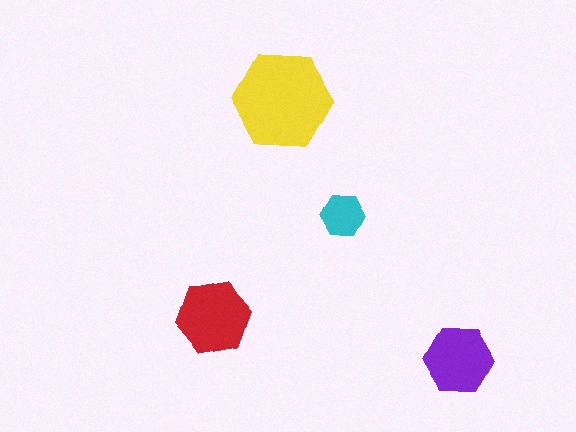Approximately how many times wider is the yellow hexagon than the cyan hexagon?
About 2.5 times wider.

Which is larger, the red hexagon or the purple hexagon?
The red one.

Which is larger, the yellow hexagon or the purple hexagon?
The yellow one.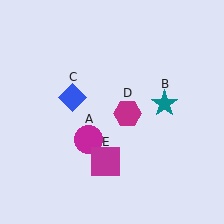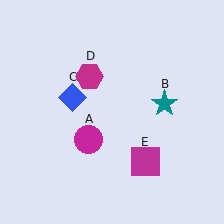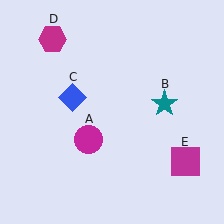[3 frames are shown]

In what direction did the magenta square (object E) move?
The magenta square (object E) moved right.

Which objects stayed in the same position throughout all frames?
Magenta circle (object A) and teal star (object B) and blue diamond (object C) remained stationary.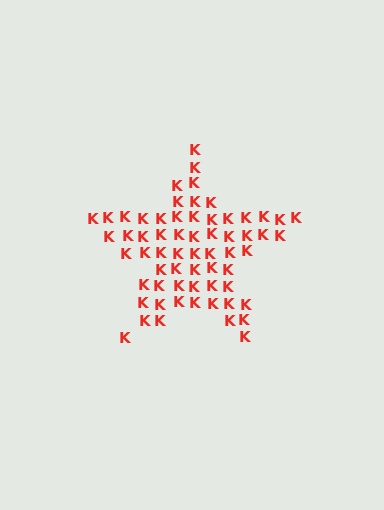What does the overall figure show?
The overall figure shows a star.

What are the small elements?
The small elements are letter K's.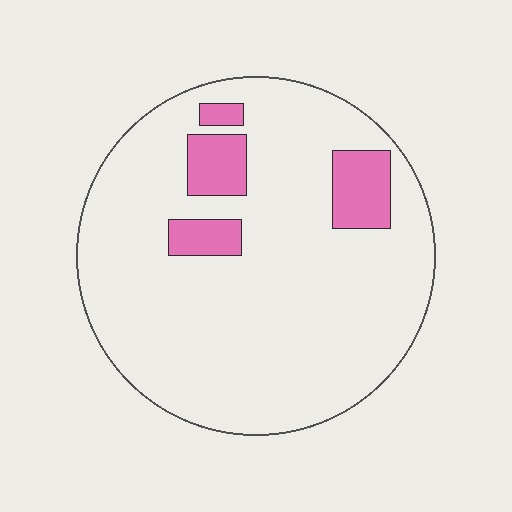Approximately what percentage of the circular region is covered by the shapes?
Approximately 10%.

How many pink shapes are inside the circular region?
4.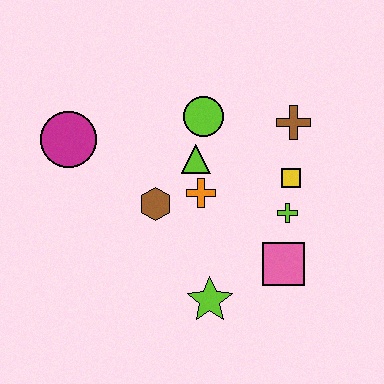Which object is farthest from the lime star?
The magenta circle is farthest from the lime star.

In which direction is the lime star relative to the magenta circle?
The lime star is below the magenta circle.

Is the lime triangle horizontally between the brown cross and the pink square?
No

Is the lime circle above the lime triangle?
Yes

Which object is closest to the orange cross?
The lime triangle is closest to the orange cross.